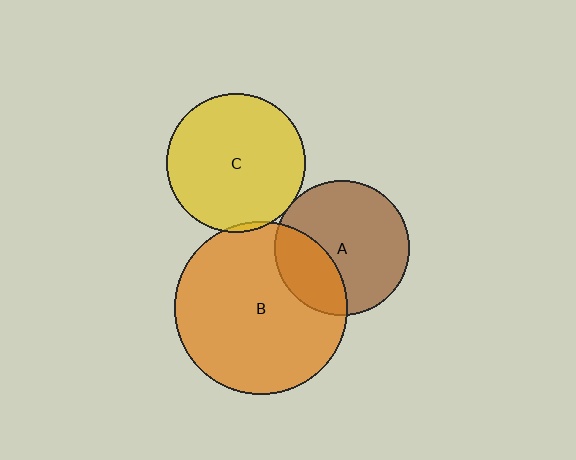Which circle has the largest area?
Circle B (orange).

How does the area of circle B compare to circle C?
Approximately 1.6 times.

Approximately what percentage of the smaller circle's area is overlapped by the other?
Approximately 5%.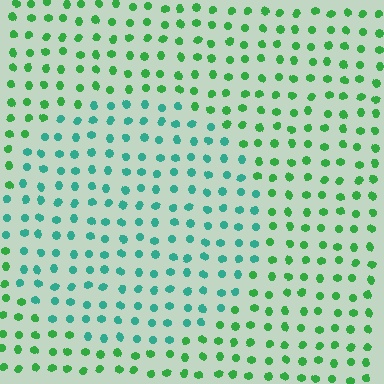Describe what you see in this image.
The image is filled with small green elements in a uniform arrangement. A circle-shaped region is visible where the elements are tinted to a slightly different hue, forming a subtle color boundary.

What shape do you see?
I see a circle.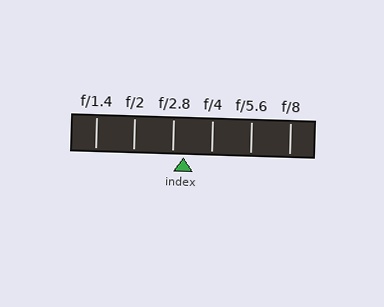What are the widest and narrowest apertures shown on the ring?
The widest aperture shown is f/1.4 and the narrowest is f/8.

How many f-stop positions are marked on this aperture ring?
There are 6 f-stop positions marked.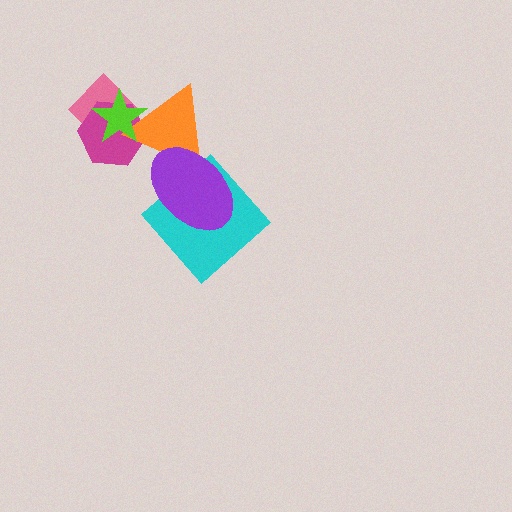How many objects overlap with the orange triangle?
4 objects overlap with the orange triangle.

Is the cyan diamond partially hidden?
Yes, it is partially covered by another shape.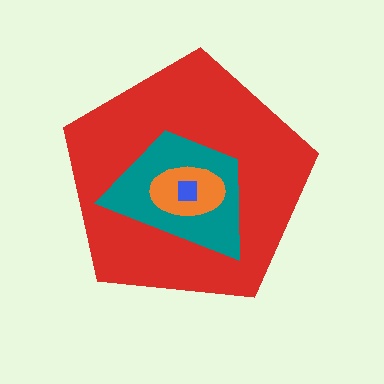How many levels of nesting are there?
4.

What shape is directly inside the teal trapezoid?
The orange ellipse.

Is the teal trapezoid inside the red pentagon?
Yes.